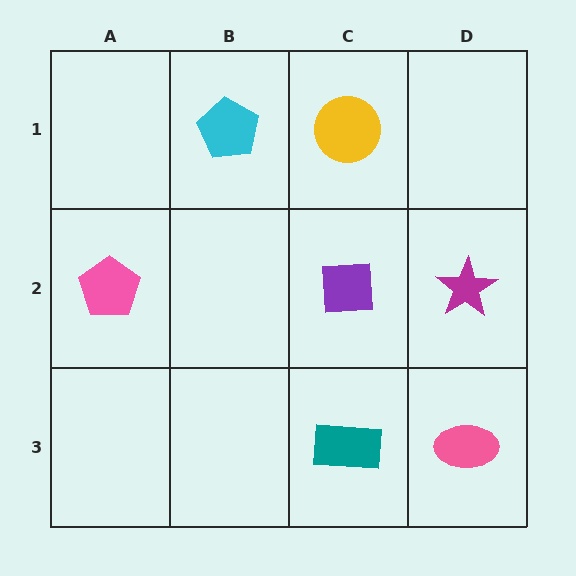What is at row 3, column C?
A teal rectangle.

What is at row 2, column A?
A pink pentagon.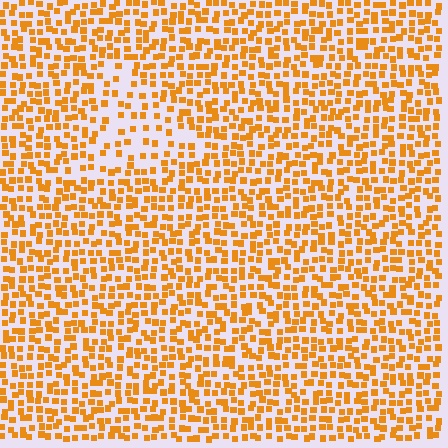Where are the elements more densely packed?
The elements are more densely packed outside the triangle boundary.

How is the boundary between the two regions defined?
The boundary is defined by a change in element density (approximately 2.0x ratio). All elements are the same color, size, and shape.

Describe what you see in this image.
The image contains small orange elements arranged at two different densities. A triangle-shaped region is visible where the elements are less densely packed than the surrounding area.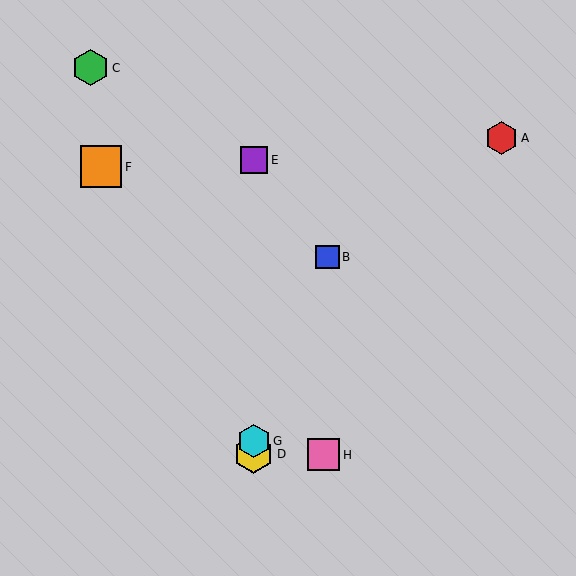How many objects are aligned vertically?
3 objects (D, E, G) are aligned vertically.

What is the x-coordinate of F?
Object F is at x≈101.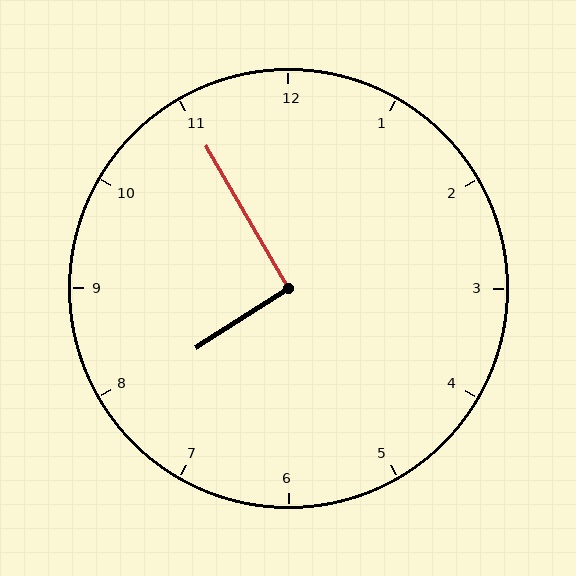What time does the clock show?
7:55.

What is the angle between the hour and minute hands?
Approximately 92 degrees.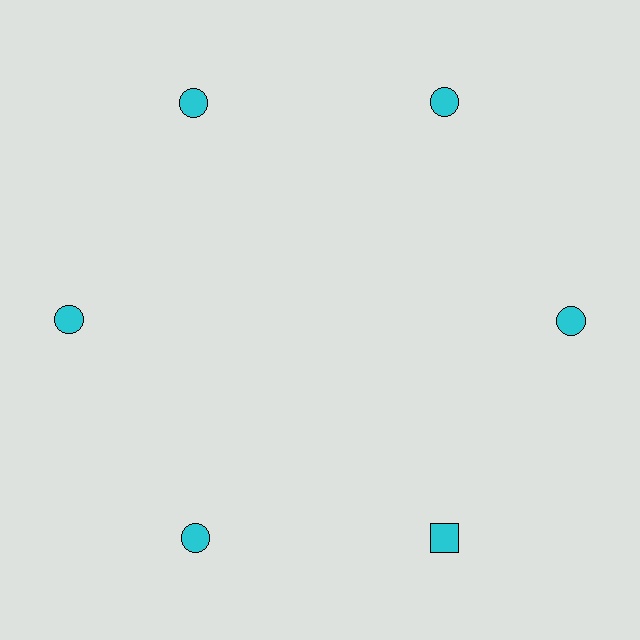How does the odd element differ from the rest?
It has a different shape: square instead of circle.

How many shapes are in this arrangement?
There are 6 shapes arranged in a ring pattern.